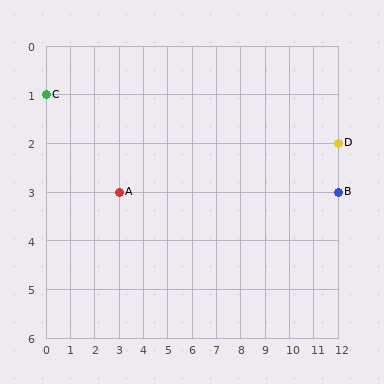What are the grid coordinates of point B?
Point B is at grid coordinates (12, 3).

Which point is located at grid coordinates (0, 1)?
Point C is at (0, 1).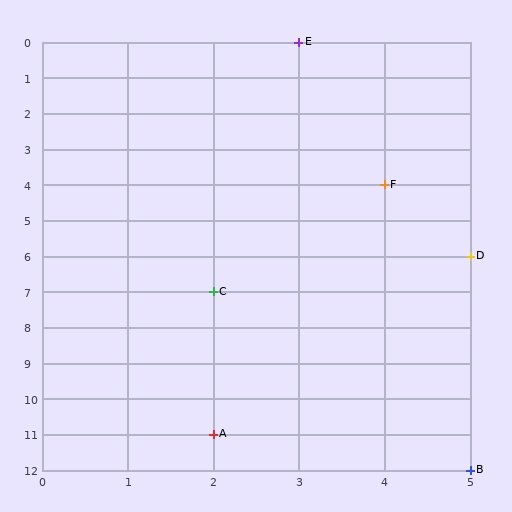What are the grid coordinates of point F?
Point F is at grid coordinates (4, 4).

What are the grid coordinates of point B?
Point B is at grid coordinates (5, 12).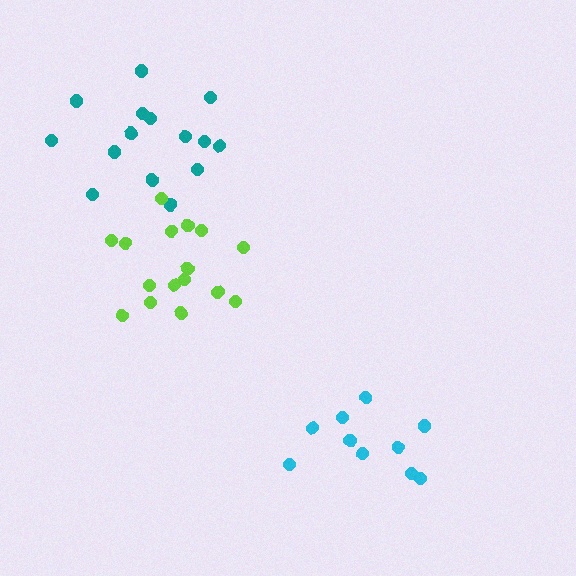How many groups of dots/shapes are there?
There are 3 groups.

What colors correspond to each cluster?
The clusters are colored: teal, cyan, lime.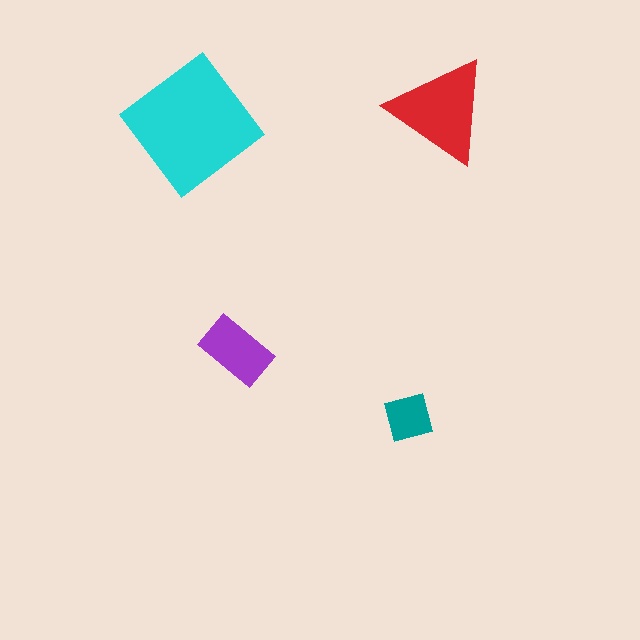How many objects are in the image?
There are 4 objects in the image.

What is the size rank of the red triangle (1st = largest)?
2nd.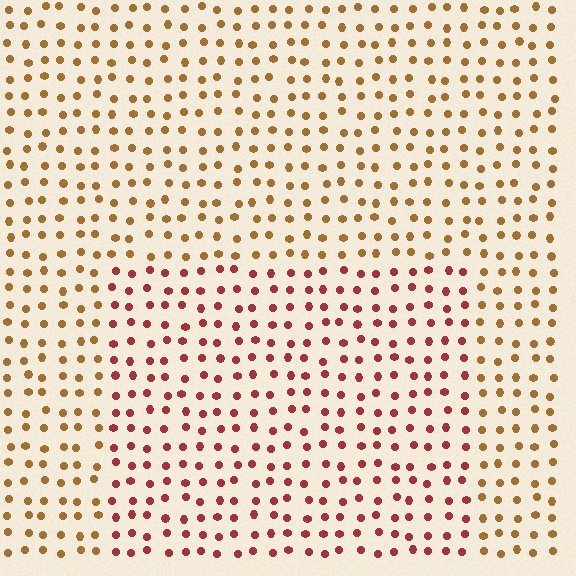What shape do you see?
I see a rectangle.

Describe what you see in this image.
The image is filled with small brown elements in a uniform arrangement. A rectangle-shaped region is visible where the elements are tinted to a slightly different hue, forming a subtle color boundary.